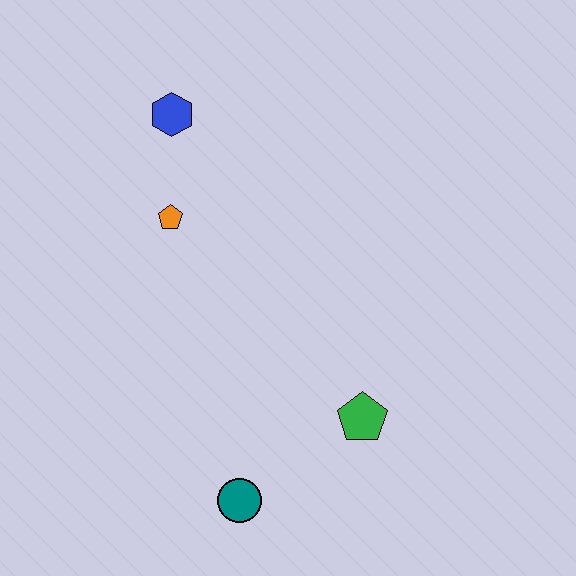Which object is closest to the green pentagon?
The teal circle is closest to the green pentagon.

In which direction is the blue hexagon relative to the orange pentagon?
The blue hexagon is above the orange pentagon.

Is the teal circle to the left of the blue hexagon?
No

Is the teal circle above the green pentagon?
No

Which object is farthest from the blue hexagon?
The teal circle is farthest from the blue hexagon.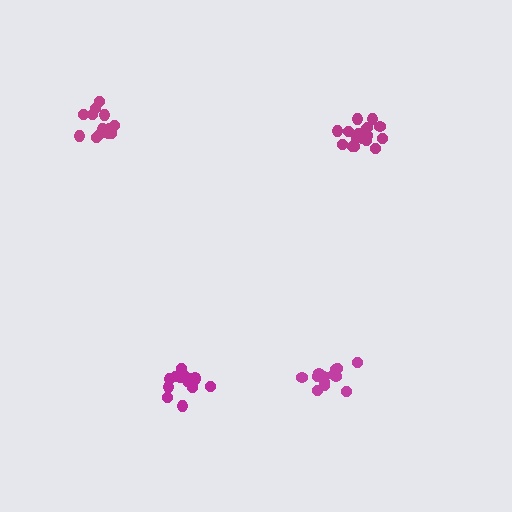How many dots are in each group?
Group 1: 18 dots, Group 2: 16 dots, Group 3: 13 dots, Group 4: 15 dots (62 total).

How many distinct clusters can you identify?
There are 4 distinct clusters.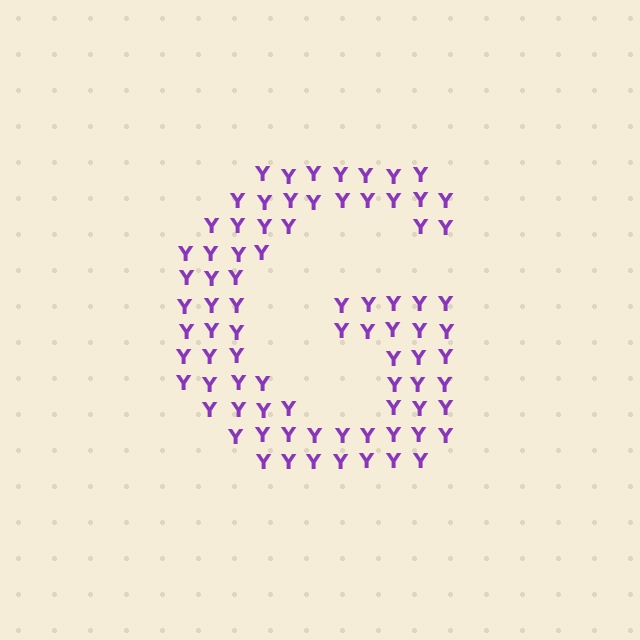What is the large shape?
The large shape is the letter G.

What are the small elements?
The small elements are letter Y's.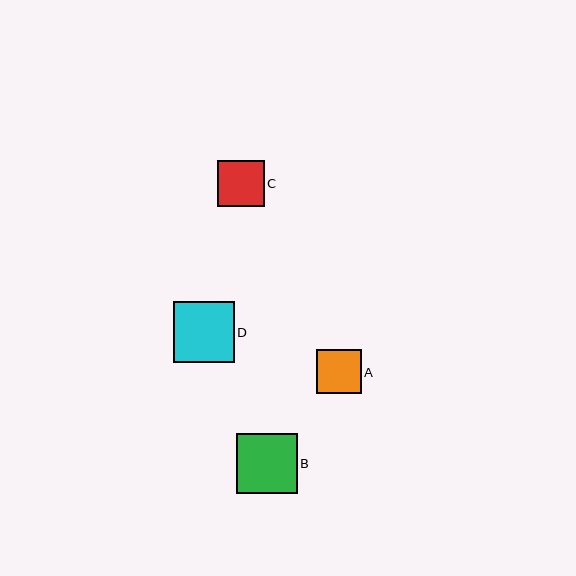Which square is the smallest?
Square A is the smallest with a size of approximately 44 pixels.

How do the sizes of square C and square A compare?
Square C and square A are approximately the same size.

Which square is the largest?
Square B is the largest with a size of approximately 60 pixels.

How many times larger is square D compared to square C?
Square D is approximately 1.3 times the size of square C.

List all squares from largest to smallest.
From largest to smallest: B, D, C, A.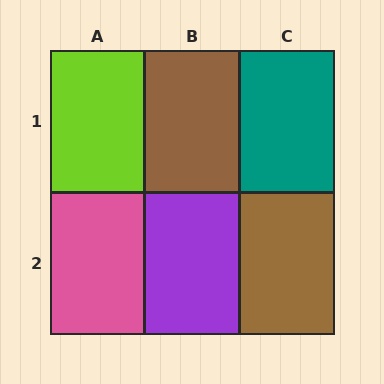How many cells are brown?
2 cells are brown.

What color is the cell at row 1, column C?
Teal.